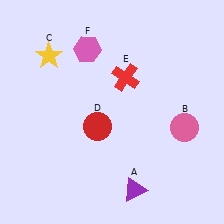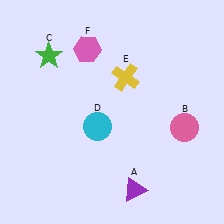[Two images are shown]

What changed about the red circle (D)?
In Image 1, D is red. In Image 2, it changed to cyan.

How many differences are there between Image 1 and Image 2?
There are 3 differences between the two images.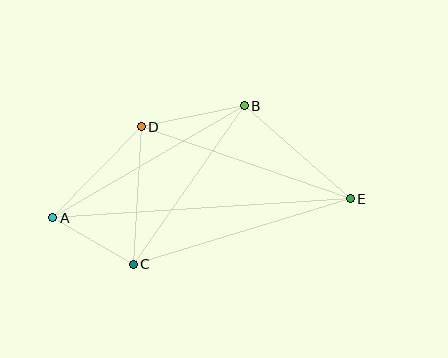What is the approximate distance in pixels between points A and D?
The distance between A and D is approximately 127 pixels.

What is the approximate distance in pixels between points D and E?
The distance between D and E is approximately 221 pixels.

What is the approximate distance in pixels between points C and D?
The distance between C and D is approximately 138 pixels.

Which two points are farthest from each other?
Points A and E are farthest from each other.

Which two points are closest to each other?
Points A and C are closest to each other.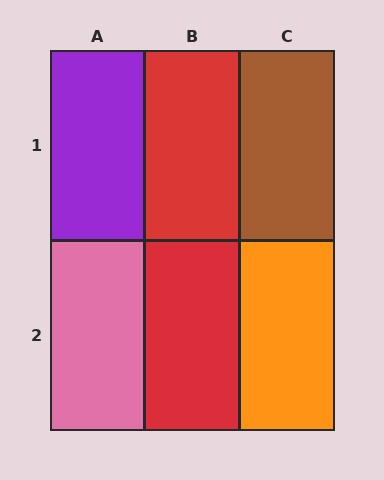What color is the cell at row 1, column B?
Red.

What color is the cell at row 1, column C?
Brown.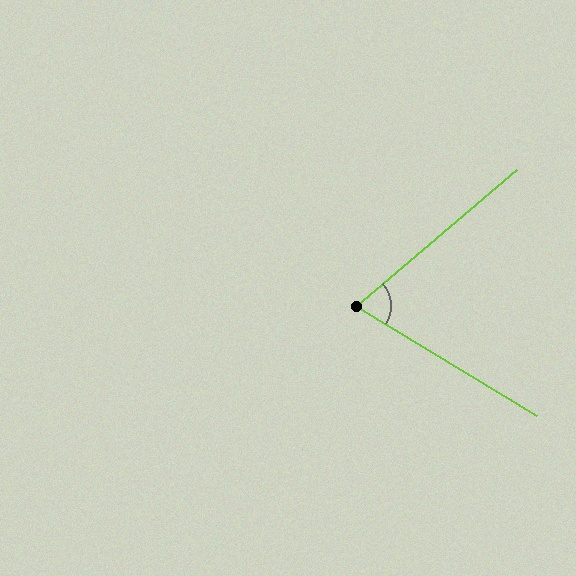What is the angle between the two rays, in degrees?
Approximately 72 degrees.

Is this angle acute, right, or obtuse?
It is acute.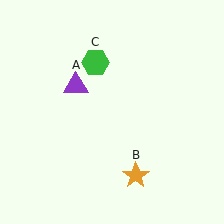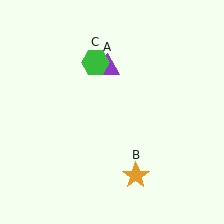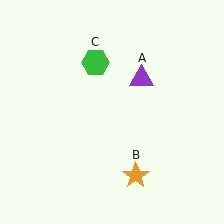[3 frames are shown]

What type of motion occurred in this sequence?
The purple triangle (object A) rotated clockwise around the center of the scene.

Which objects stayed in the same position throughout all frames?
Orange star (object B) and green hexagon (object C) remained stationary.